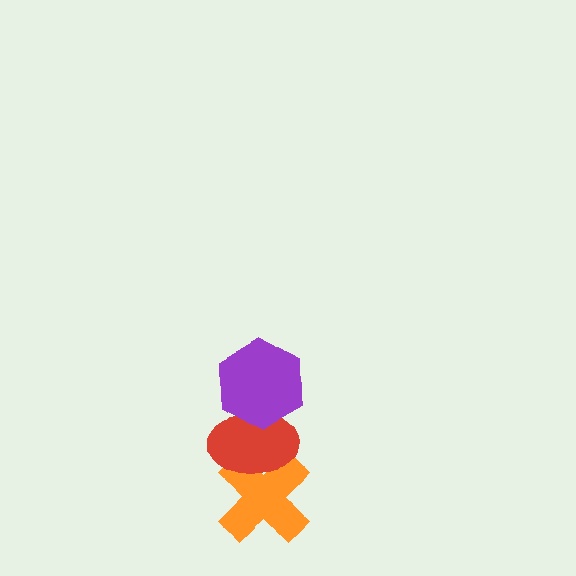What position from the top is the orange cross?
The orange cross is 3rd from the top.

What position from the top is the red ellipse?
The red ellipse is 2nd from the top.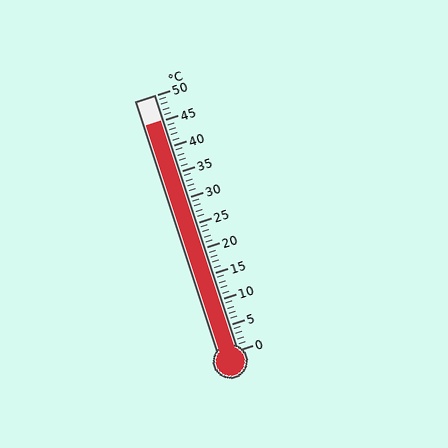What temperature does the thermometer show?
The thermometer shows approximately 45°C.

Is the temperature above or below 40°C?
The temperature is above 40°C.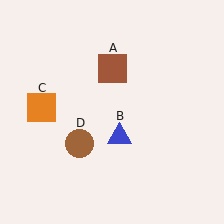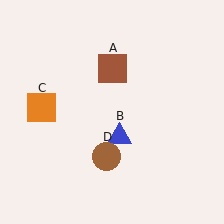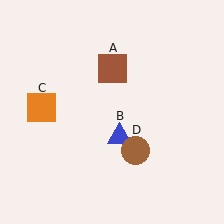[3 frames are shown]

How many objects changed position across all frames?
1 object changed position: brown circle (object D).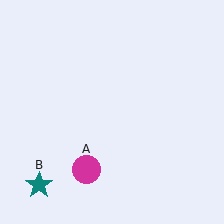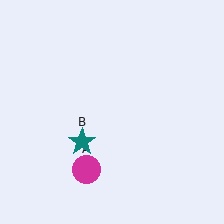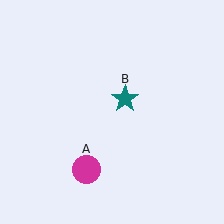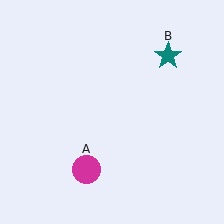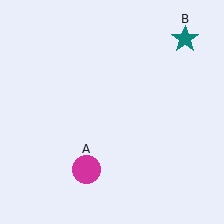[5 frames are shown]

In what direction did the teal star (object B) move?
The teal star (object B) moved up and to the right.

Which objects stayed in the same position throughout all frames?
Magenta circle (object A) remained stationary.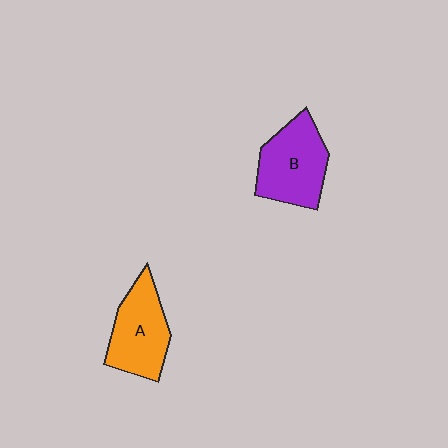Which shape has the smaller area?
Shape A (orange).